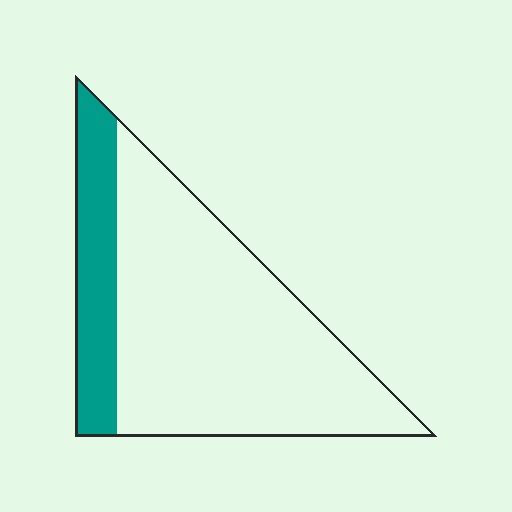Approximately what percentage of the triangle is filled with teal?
Approximately 20%.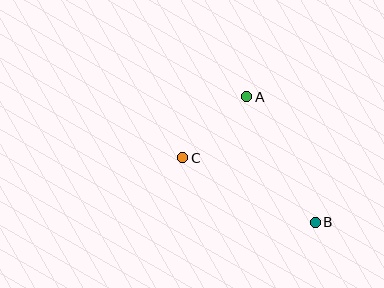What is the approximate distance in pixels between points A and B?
The distance between A and B is approximately 143 pixels.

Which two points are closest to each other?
Points A and C are closest to each other.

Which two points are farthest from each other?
Points B and C are farthest from each other.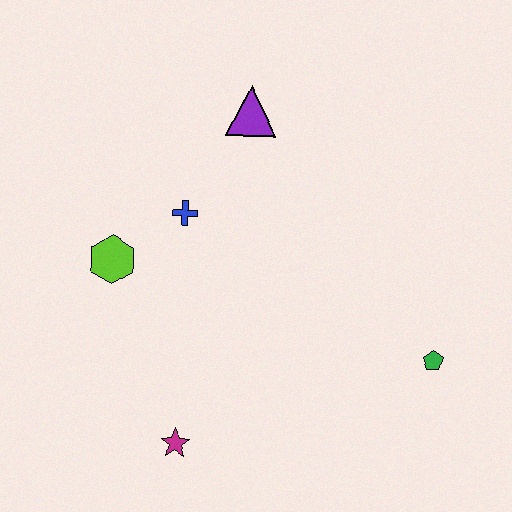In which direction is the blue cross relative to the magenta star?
The blue cross is above the magenta star.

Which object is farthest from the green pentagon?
The lime hexagon is farthest from the green pentagon.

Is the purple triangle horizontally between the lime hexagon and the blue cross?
No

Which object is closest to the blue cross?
The lime hexagon is closest to the blue cross.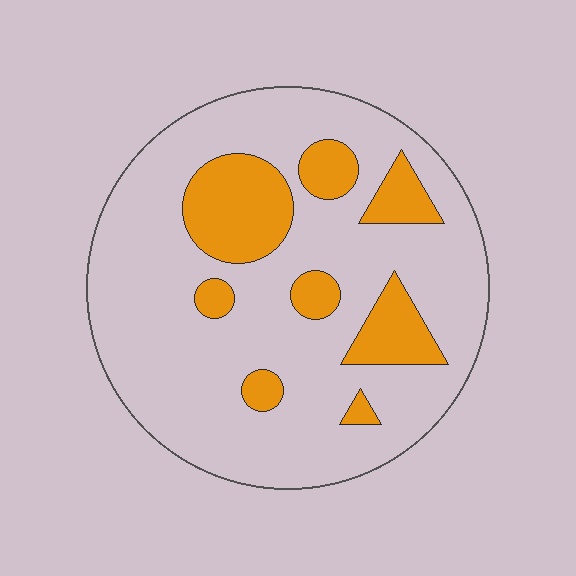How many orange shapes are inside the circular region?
8.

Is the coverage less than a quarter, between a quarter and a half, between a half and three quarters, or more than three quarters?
Less than a quarter.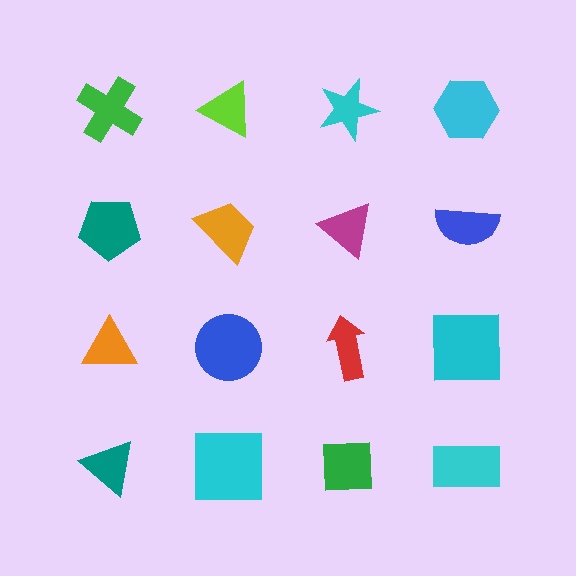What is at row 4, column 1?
A teal triangle.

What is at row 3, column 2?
A blue circle.